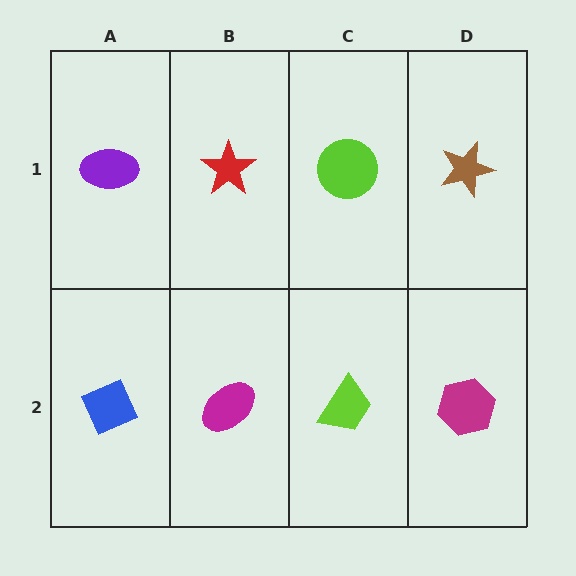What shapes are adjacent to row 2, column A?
A purple ellipse (row 1, column A), a magenta ellipse (row 2, column B).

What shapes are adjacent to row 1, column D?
A magenta hexagon (row 2, column D), a lime circle (row 1, column C).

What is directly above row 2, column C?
A lime circle.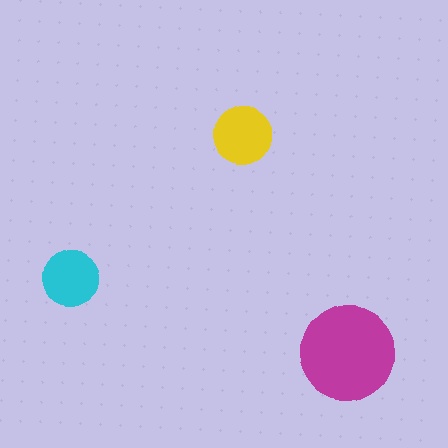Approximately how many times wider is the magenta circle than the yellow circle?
About 1.5 times wider.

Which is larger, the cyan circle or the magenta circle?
The magenta one.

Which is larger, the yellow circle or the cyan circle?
The yellow one.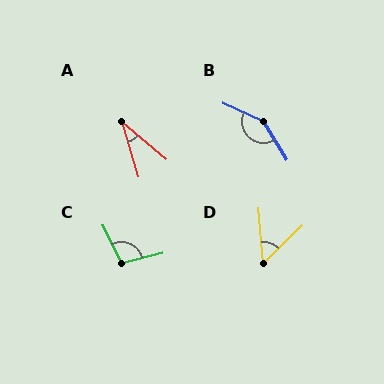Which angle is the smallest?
A, at approximately 34 degrees.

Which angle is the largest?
B, at approximately 146 degrees.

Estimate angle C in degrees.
Approximately 102 degrees.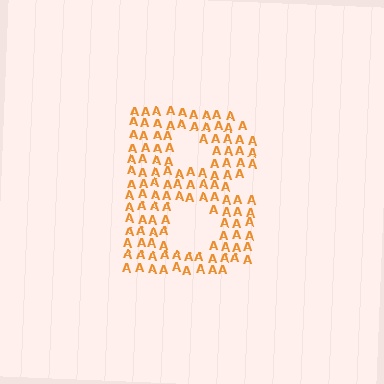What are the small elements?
The small elements are letter A's.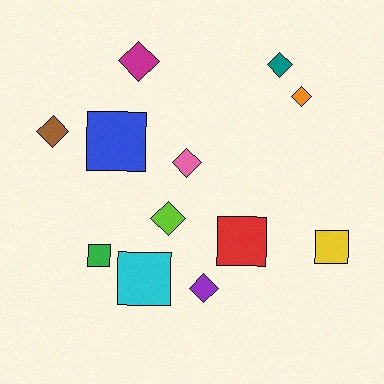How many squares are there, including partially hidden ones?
There are 5 squares.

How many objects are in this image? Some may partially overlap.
There are 12 objects.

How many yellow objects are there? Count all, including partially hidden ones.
There is 1 yellow object.